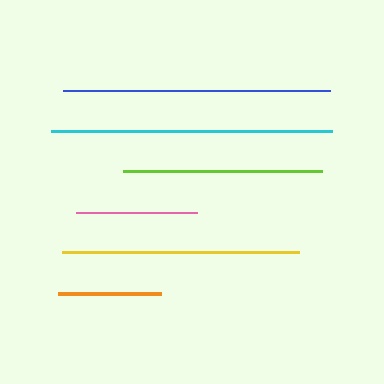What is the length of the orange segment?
The orange segment is approximately 103 pixels long.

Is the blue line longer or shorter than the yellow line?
The blue line is longer than the yellow line.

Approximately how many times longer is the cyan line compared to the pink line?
The cyan line is approximately 2.3 times the length of the pink line.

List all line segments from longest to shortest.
From longest to shortest: cyan, blue, yellow, lime, pink, orange.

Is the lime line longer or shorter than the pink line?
The lime line is longer than the pink line.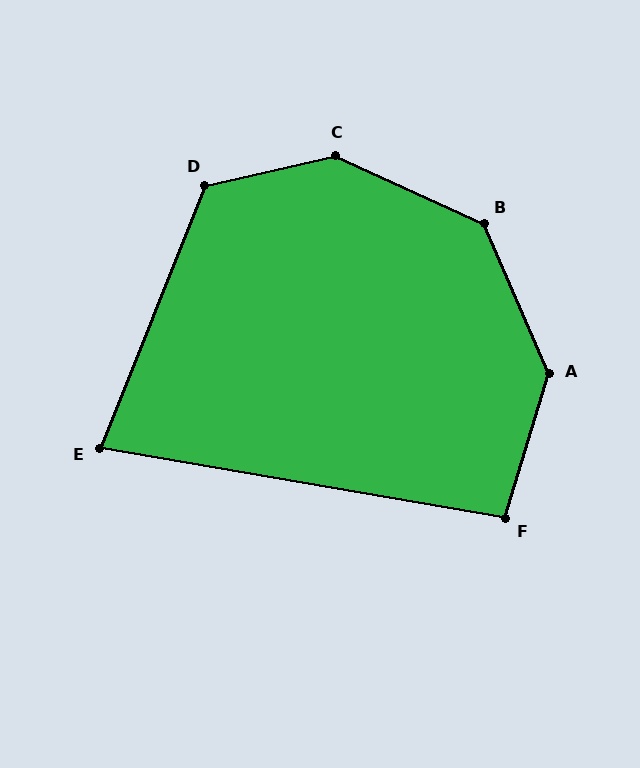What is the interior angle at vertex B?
Approximately 138 degrees (obtuse).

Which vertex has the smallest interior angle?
E, at approximately 78 degrees.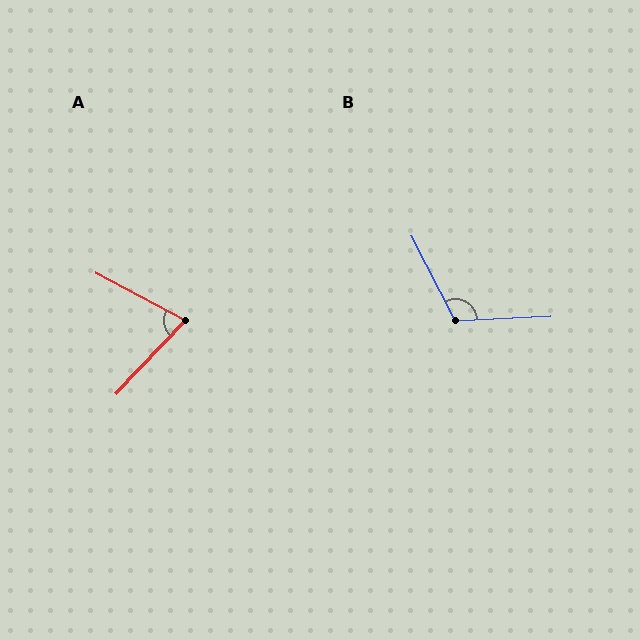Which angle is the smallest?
A, at approximately 75 degrees.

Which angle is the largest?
B, at approximately 115 degrees.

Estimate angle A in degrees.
Approximately 75 degrees.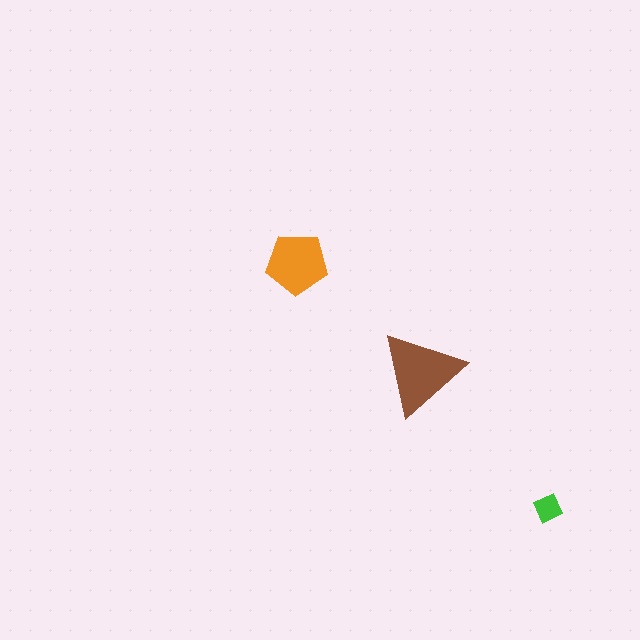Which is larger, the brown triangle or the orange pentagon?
The brown triangle.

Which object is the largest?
The brown triangle.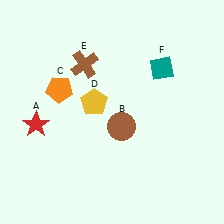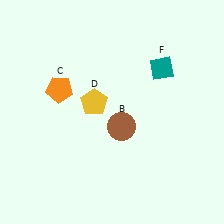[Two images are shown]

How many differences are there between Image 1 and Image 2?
There are 2 differences between the two images.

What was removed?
The brown cross (E), the red star (A) were removed in Image 2.